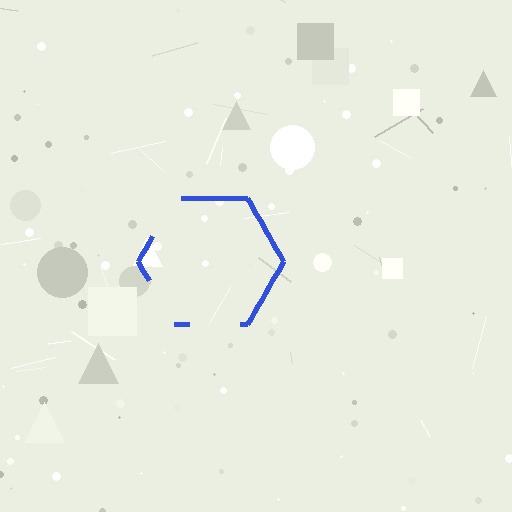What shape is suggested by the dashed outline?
The dashed outline suggests a hexagon.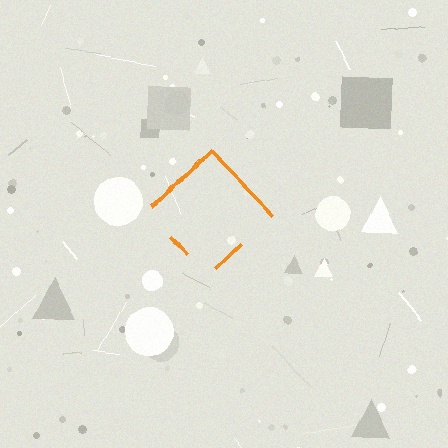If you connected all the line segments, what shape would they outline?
They would outline a diamond.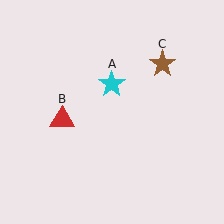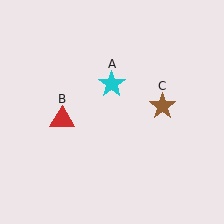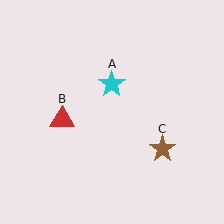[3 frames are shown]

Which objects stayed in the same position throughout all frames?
Cyan star (object A) and red triangle (object B) remained stationary.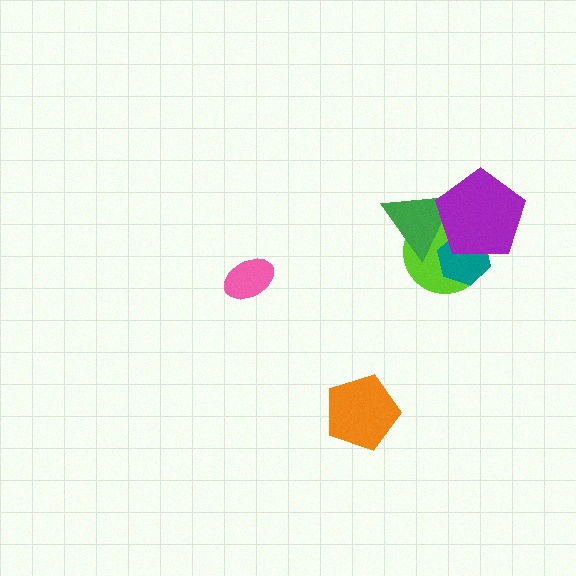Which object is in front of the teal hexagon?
The purple pentagon is in front of the teal hexagon.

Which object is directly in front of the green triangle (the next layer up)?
The teal hexagon is directly in front of the green triangle.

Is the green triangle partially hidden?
Yes, it is partially covered by another shape.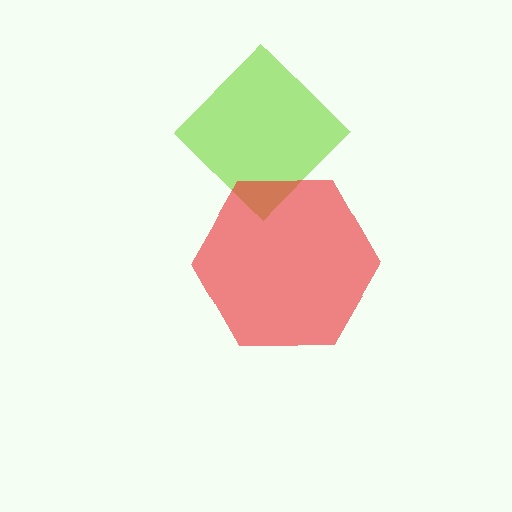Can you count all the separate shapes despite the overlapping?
Yes, there are 2 separate shapes.